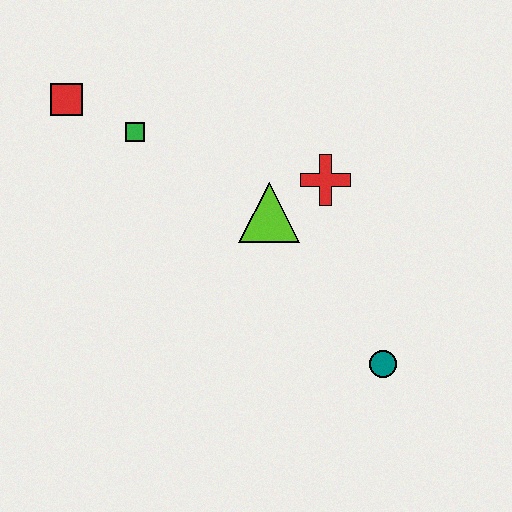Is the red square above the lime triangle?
Yes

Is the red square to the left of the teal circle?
Yes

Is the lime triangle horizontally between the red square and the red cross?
Yes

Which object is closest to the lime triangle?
The red cross is closest to the lime triangle.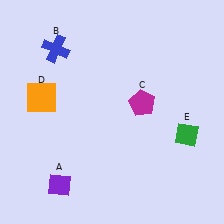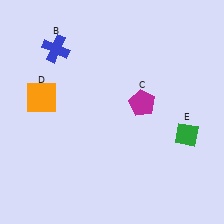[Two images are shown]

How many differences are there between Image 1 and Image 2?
There is 1 difference between the two images.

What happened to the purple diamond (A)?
The purple diamond (A) was removed in Image 2. It was in the bottom-left area of Image 1.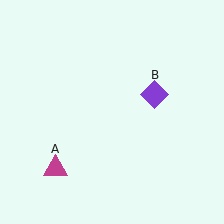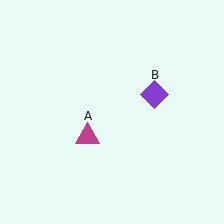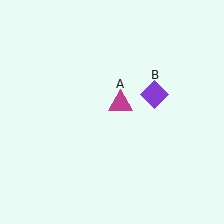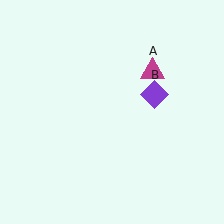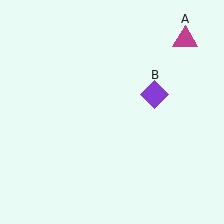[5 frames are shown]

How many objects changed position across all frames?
1 object changed position: magenta triangle (object A).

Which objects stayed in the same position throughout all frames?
Purple diamond (object B) remained stationary.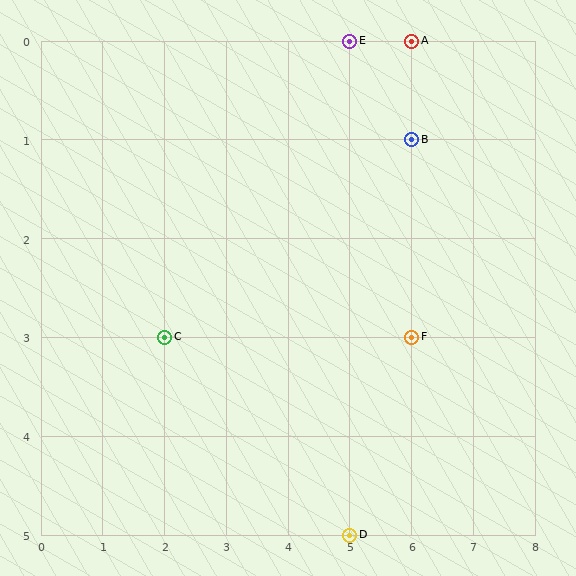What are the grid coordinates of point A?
Point A is at grid coordinates (6, 0).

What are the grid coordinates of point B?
Point B is at grid coordinates (6, 1).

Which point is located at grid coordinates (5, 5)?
Point D is at (5, 5).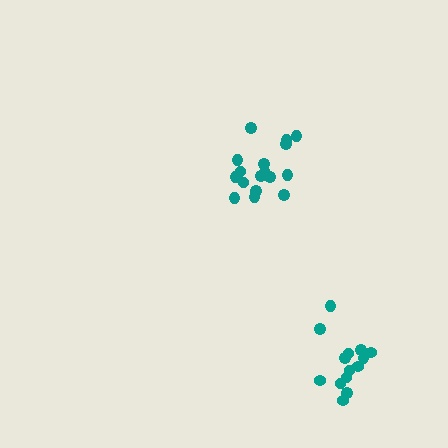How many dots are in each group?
Group 1: 17 dots, Group 2: 14 dots (31 total).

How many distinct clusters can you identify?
There are 2 distinct clusters.